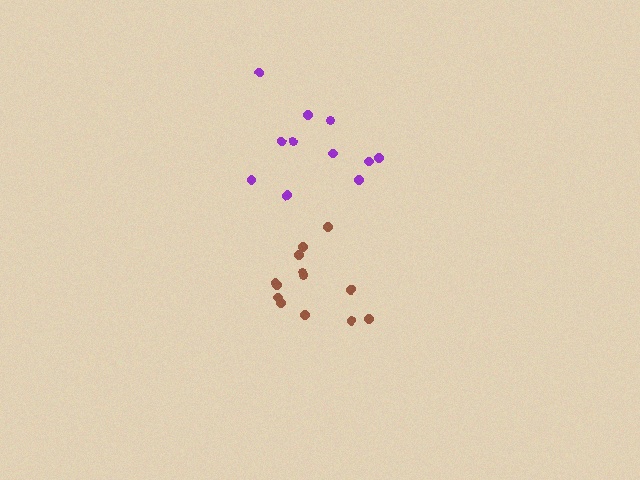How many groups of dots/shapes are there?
There are 2 groups.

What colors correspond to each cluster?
The clusters are colored: brown, purple.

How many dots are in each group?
Group 1: 13 dots, Group 2: 11 dots (24 total).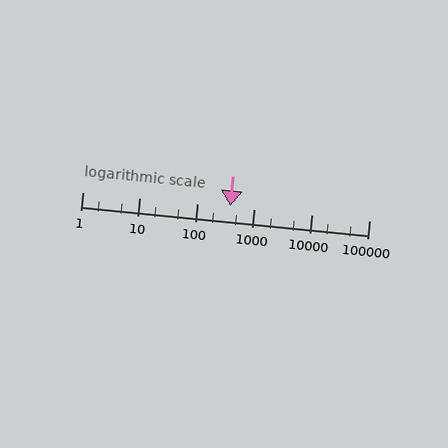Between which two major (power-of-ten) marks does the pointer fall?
The pointer is between 100 and 1000.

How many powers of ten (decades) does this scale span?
The scale spans 5 decades, from 1 to 100000.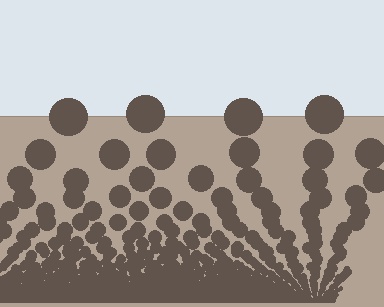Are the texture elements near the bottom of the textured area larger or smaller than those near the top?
Smaller. The gradient is inverted — elements near the bottom are smaller and denser.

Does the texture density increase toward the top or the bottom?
Density increases toward the bottom.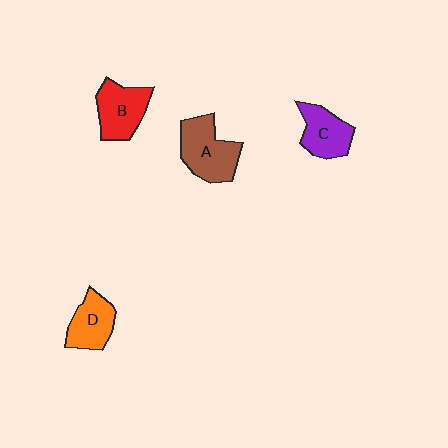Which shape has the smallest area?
Shape D (orange).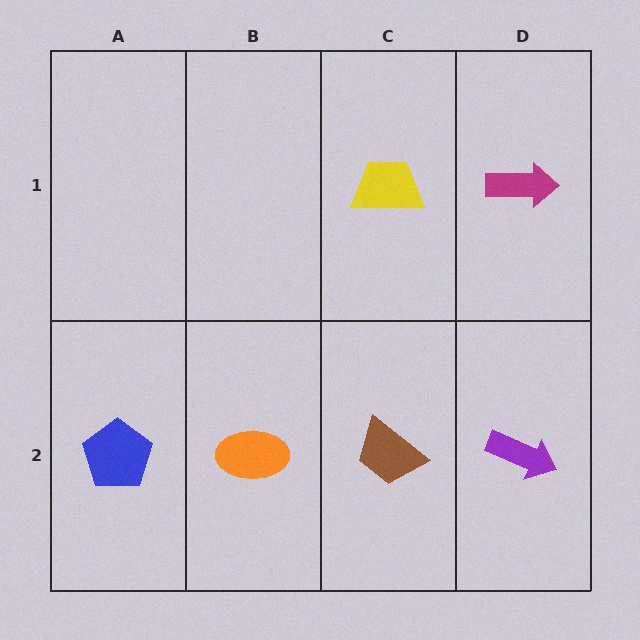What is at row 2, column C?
A brown trapezoid.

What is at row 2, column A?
A blue pentagon.